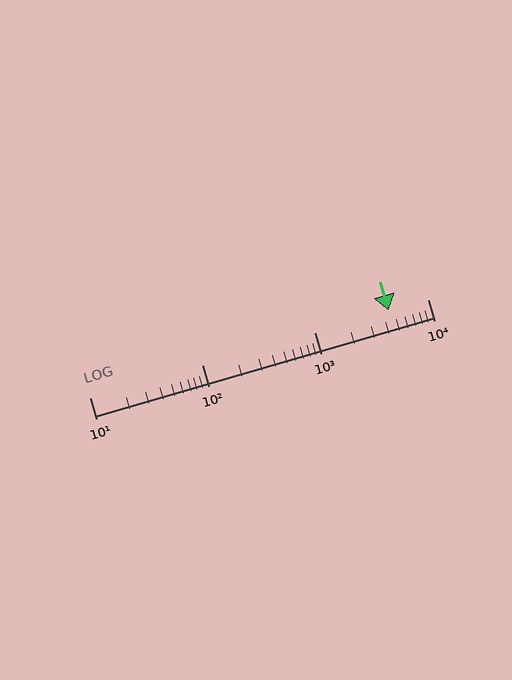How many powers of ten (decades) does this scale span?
The scale spans 3 decades, from 10 to 10000.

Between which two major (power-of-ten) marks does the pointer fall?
The pointer is between 1000 and 10000.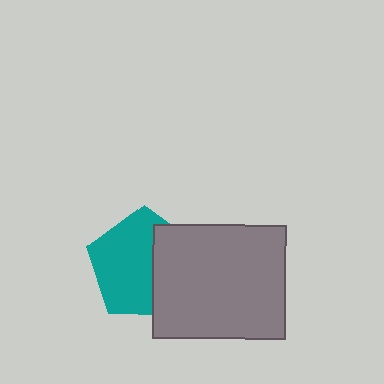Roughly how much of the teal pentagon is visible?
About half of it is visible (roughly 61%).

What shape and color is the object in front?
The object in front is a gray rectangle.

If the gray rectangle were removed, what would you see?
You would see the complete teal pentagon.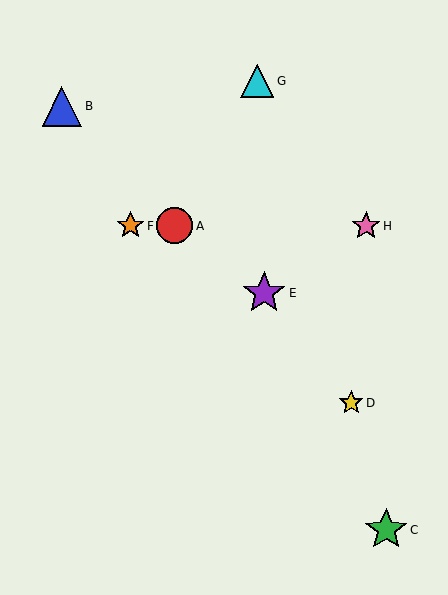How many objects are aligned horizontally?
3 objects (A, F, H) are aligned horizontally.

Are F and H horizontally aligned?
Yes, both are at y≈226.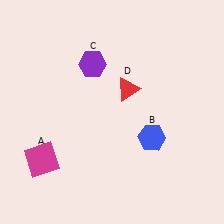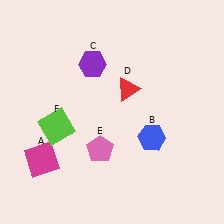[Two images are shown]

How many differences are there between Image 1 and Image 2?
There are 2 differences between the two images.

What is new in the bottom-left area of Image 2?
A lime square (F) was added in the bottom-left area of Image 2.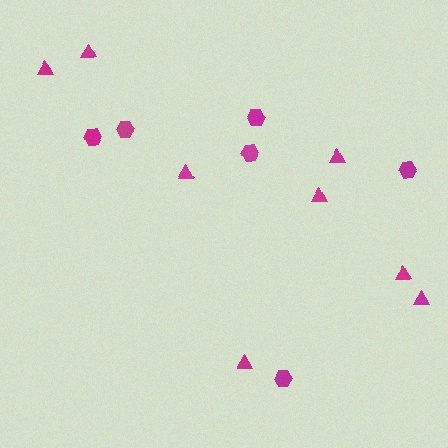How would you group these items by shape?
There are 2 groups: one group of triangles (8) and one group of hexagons (6).